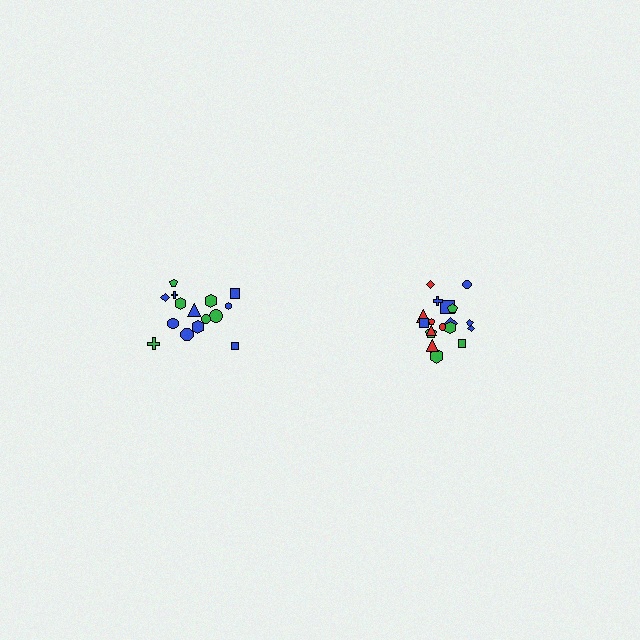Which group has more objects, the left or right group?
The right group.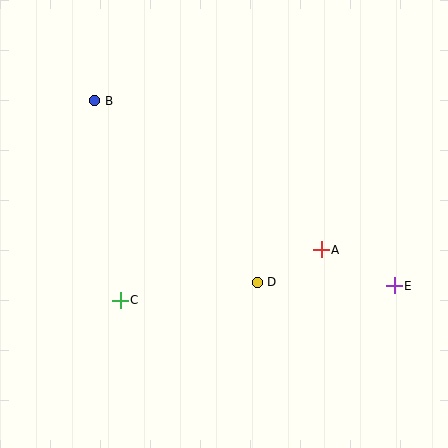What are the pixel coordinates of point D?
Point D is at (257, 282).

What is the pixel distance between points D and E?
The distance between D and E is 137 pixels.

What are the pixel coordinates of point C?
Point C is at (120, 300).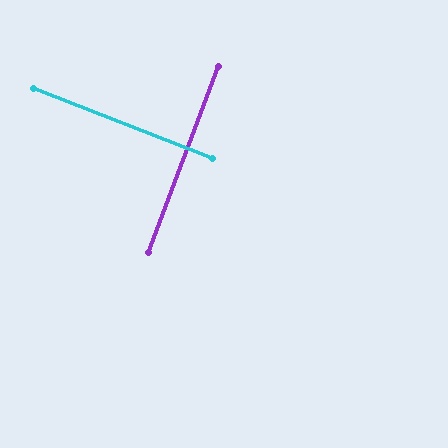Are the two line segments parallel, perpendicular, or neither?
Perpendicular — they meet at approximately 89°.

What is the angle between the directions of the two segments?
Approximately 89 degrees.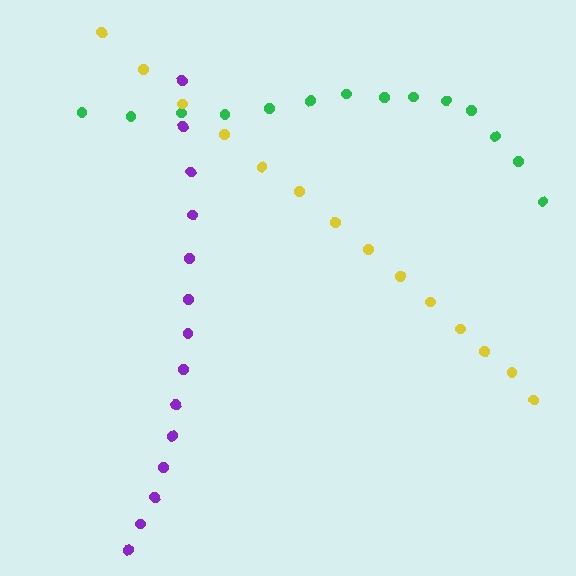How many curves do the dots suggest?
There are 3 distinct paths.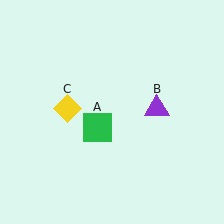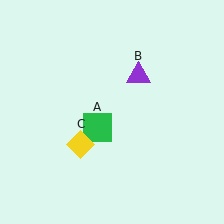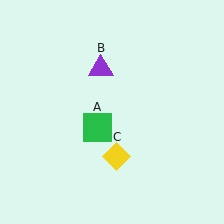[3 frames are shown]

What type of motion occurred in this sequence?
The purple triangle (object B), yellow diamond (object C) rotated counterclockwise around the center of the scene.